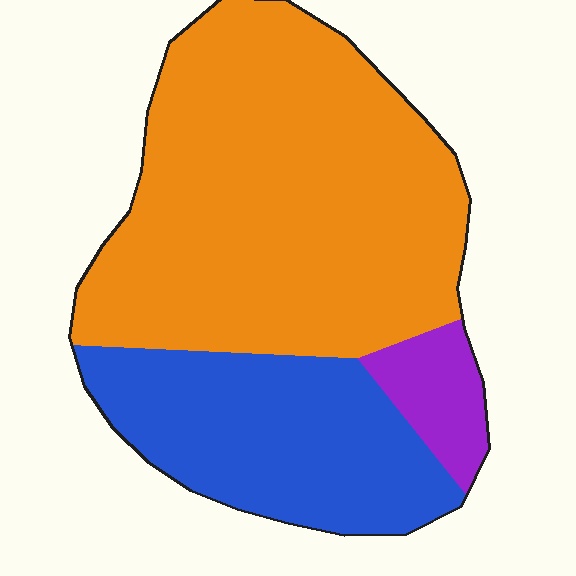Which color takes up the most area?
Orange, at roughly 65%.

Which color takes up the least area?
Purple, at roughly 5%.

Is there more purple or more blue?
Blue.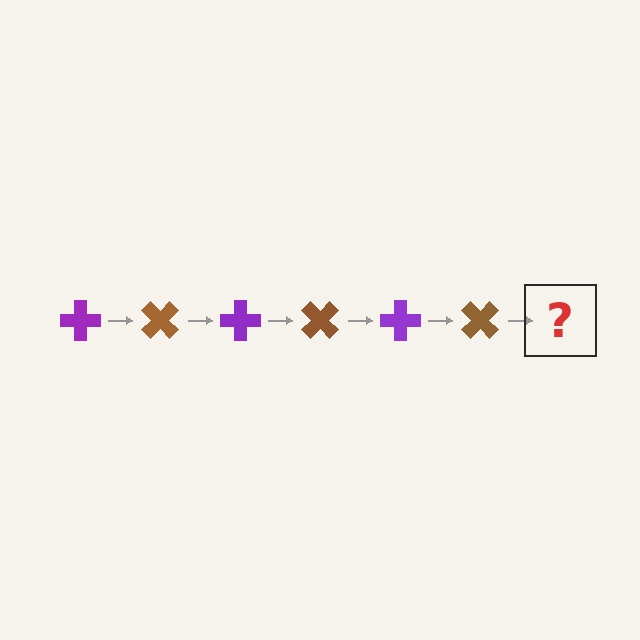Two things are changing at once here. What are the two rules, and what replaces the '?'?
The two rules are that it rotates 45 degrees each step and the color cycles through purple and brown. The '?' should be a purple cross, rotated 270 degrees from the start.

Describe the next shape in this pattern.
It should be a purple cross, rotated 270 degrees from the start.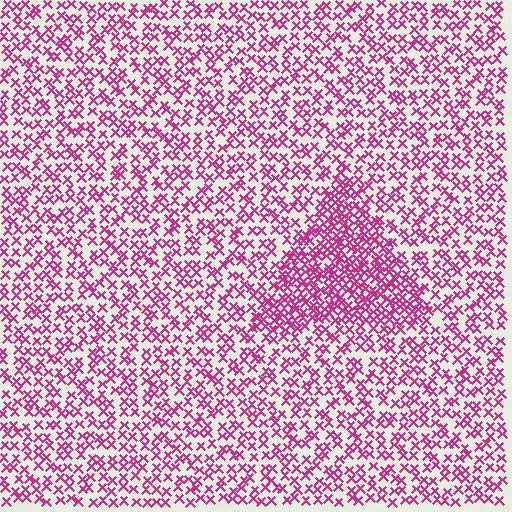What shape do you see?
I see a triangle.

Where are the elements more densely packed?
The elements are more densely packed inside the triangle boundary.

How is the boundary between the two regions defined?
The boundary is defined by a change in element density (approximately 2.0x ratio). All elements are the same color, size, and shape.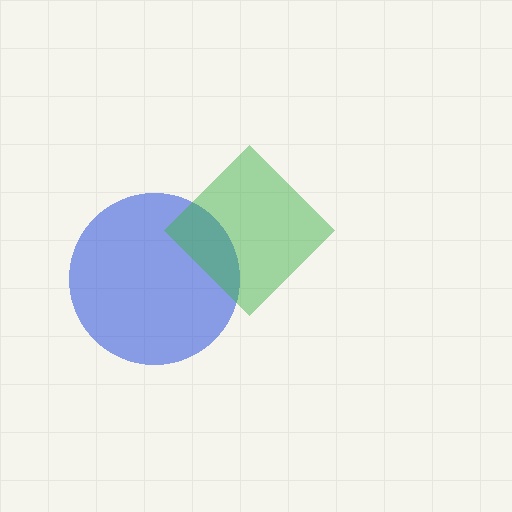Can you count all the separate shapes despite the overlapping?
Yes, there are 2 separate shapes.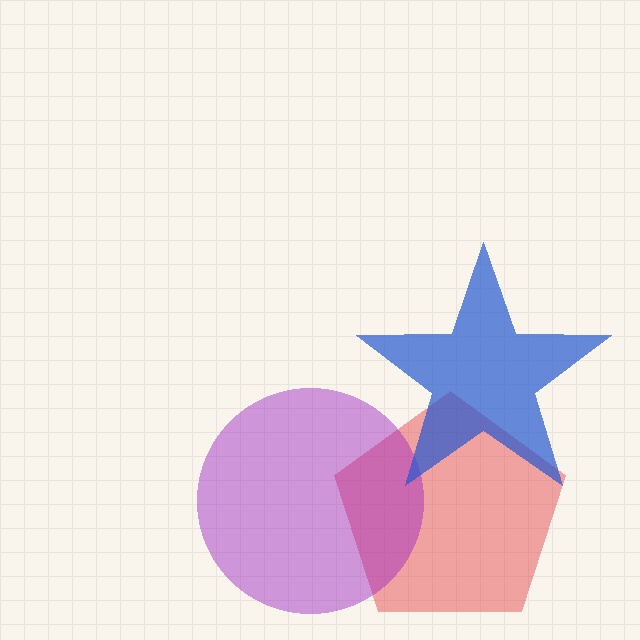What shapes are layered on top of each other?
The layered shapes are: a red pentagon, a purple circle, a blue star.